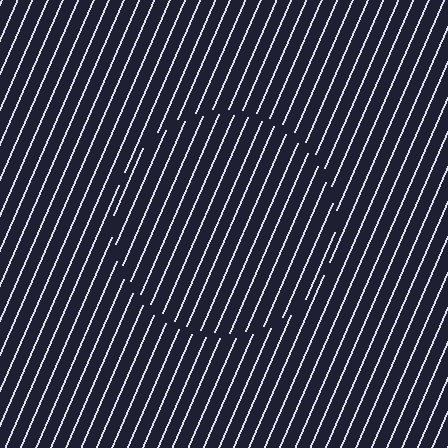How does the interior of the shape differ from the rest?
The interior of the shape contains the same grating, shifted by half a period — the contour is defined by the phase discontinuity where line-ends from the inner and outer gratings abut.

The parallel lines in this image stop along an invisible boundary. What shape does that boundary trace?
An illusory circle. The interior of the shape contains the same grating, shifted by half a period — the contour is defined by the phase discontinuity where line-ends from the inner and outer gratings abut.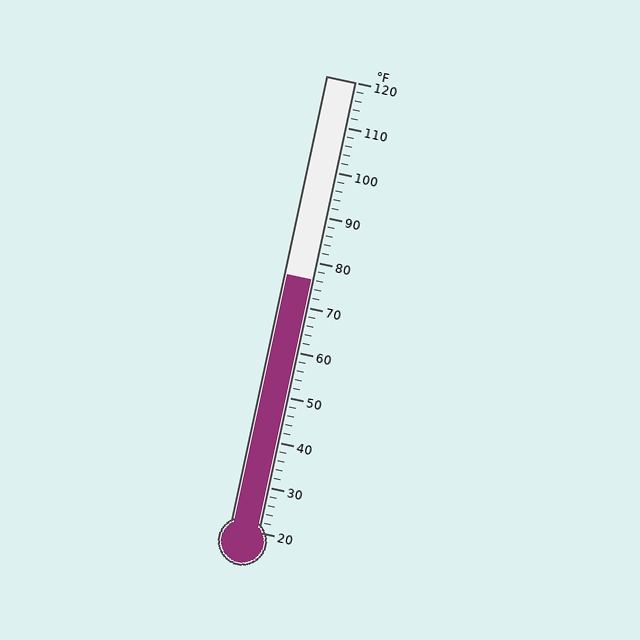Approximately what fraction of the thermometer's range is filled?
The thermometer is filled to approximately 55% of its range.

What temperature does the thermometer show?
The thermometer shows approximately 76°F.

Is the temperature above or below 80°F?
The temperature is below 80°F.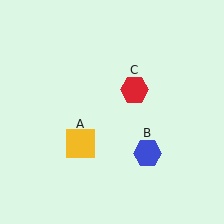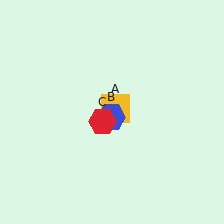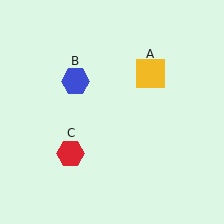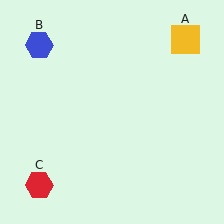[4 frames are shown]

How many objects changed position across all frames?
3 objects changed position: yellow square (object A), blue hexagon (object B), red hexagon (object C).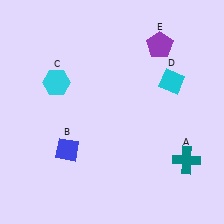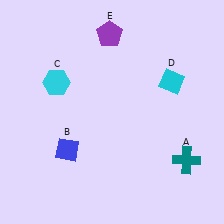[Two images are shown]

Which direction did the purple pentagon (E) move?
The purple pentagon (E) moved left.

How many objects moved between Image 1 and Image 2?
1 object moved between the two images.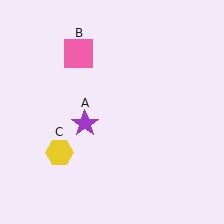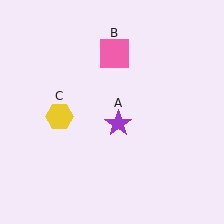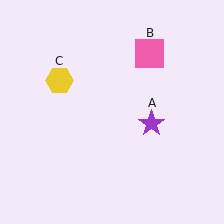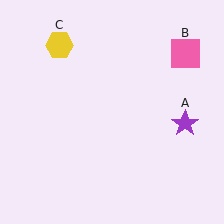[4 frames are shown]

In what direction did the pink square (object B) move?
The pink square (object B) moved right.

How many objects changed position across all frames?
3 objects changed position: purple star (object A), pink square (object B), yellow hexagon (object C).